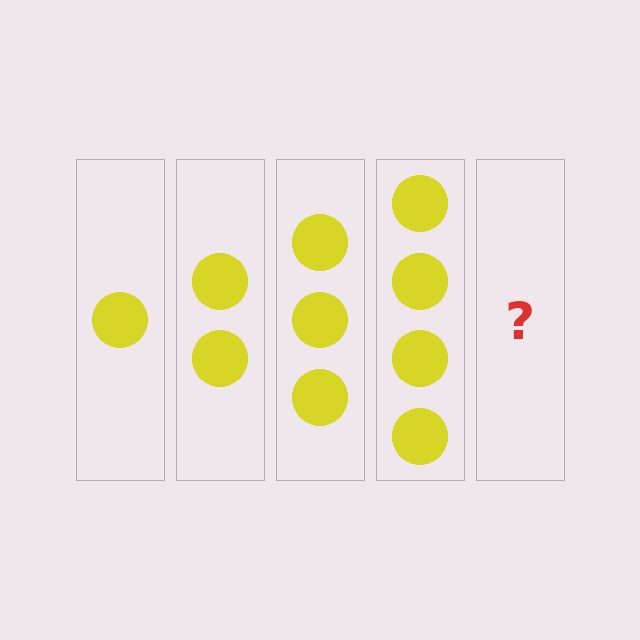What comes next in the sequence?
The next element should be 5 circles.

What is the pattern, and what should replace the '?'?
The pattern is that each step adds one more circle. The '?' should be 5 circles.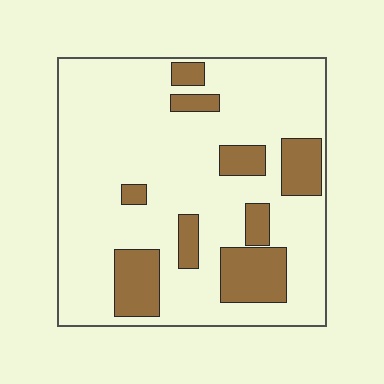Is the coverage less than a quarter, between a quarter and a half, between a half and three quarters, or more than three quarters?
Less than a quarter.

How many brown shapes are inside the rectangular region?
9.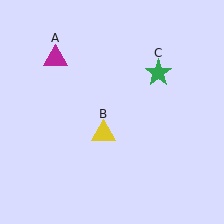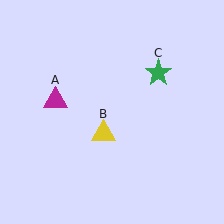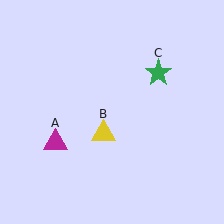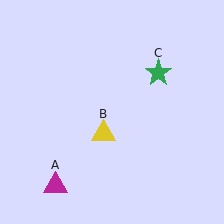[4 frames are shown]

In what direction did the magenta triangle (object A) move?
The magenta triangle (object A) moved down.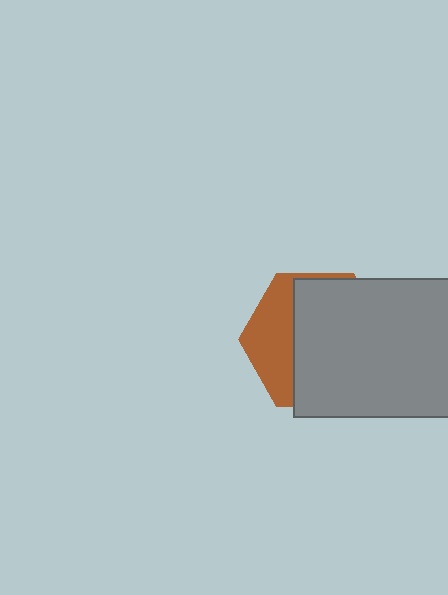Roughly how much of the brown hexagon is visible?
A small part of it is visible (roughly 33%).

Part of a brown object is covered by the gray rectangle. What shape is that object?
It is a hexagon.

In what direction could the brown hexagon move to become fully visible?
The brown hexagon could move left. That would shift it out from behind the gray rectangle entirely.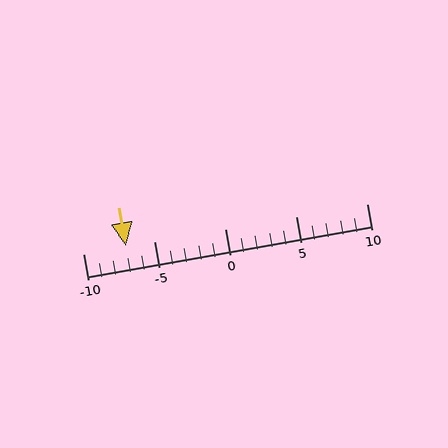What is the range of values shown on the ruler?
The ruler shows values from -10 to 10.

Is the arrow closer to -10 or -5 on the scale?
The arrow is closer to -5.